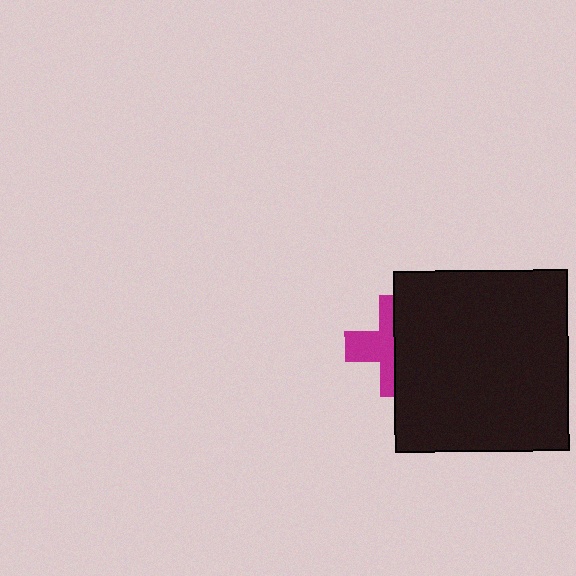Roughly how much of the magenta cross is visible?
About half of it is visible (roughly 48%).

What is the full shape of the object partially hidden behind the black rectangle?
The partially hidden object is a magenta cross.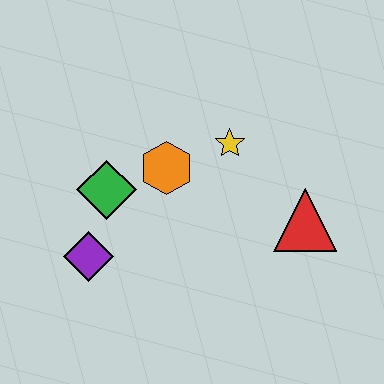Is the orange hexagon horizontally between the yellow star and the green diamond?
Yes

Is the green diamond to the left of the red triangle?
Yes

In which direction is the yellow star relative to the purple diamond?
The yellow star is to the right of the purple diamond.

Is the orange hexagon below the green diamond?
No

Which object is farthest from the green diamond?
The red triangle is farthest from the green diamond.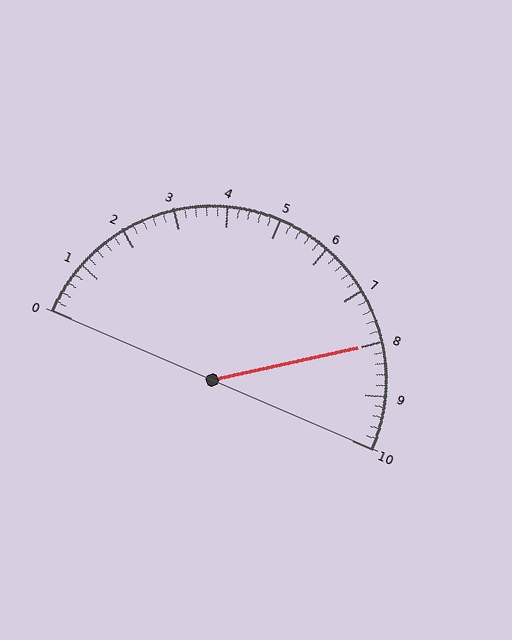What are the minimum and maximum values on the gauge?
The gauge ranges from 0 to 10.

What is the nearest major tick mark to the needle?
The nearest major tick mark is 8.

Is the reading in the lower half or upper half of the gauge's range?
The reading is in the upper half of the range (0 to 10).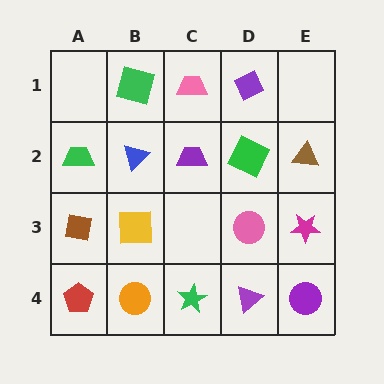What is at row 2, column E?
A brown triangle.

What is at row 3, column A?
A brown square.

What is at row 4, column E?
A purple circle.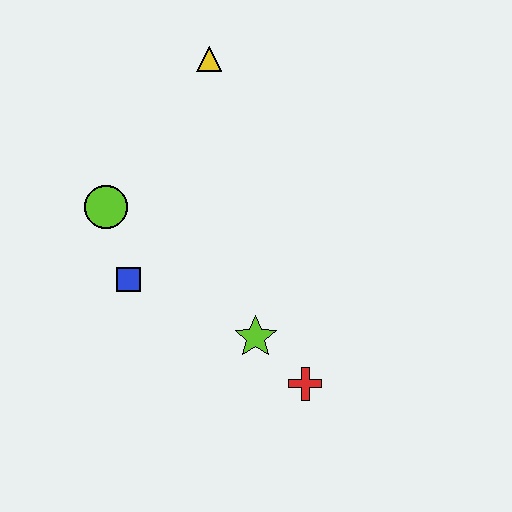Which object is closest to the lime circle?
The blue square is closest to the lime circle.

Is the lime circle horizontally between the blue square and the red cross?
No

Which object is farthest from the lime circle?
The red cross is farthest from the lime circle.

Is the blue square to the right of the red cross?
No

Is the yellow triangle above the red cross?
Yes